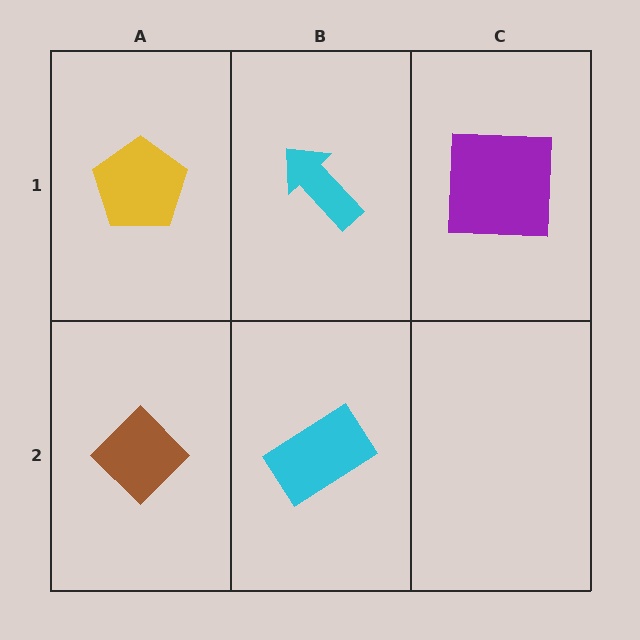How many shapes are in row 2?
2 shapes.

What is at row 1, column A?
A yellow pentagon.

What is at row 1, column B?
A cyan arrow.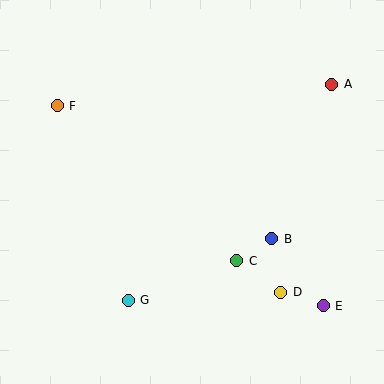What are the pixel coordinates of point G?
Point G is at (128, 300).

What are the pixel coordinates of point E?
Point E is at (323, 306).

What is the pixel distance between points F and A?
The distance between F and A is 275 pixels.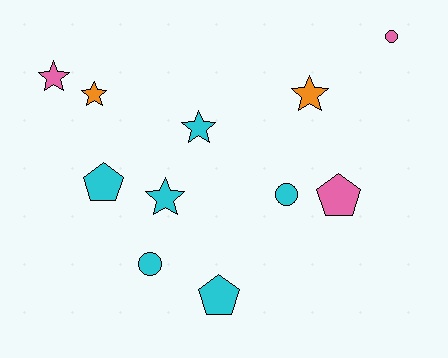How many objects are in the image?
There are 11 objects.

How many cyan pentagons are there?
There are 2 cyan pentagons.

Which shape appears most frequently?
Star, with 5 objects.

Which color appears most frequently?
Cyan, with 6 objects.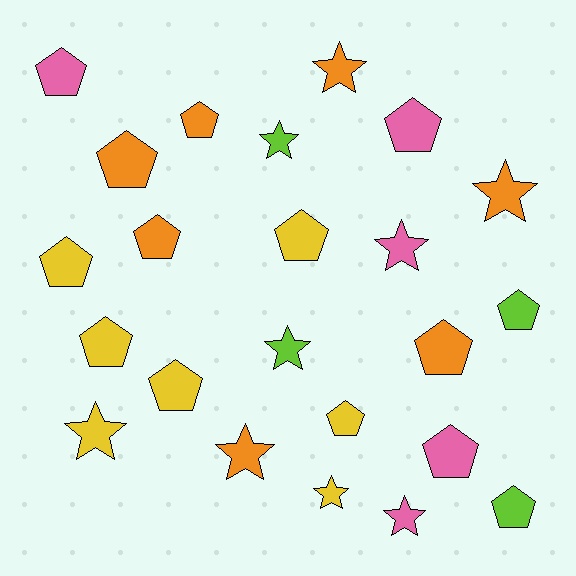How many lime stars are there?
There are 2 lime stars.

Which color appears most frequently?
Orange, with 7 objects.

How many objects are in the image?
There are 23 objects.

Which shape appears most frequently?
Pentagon, with 14 objects.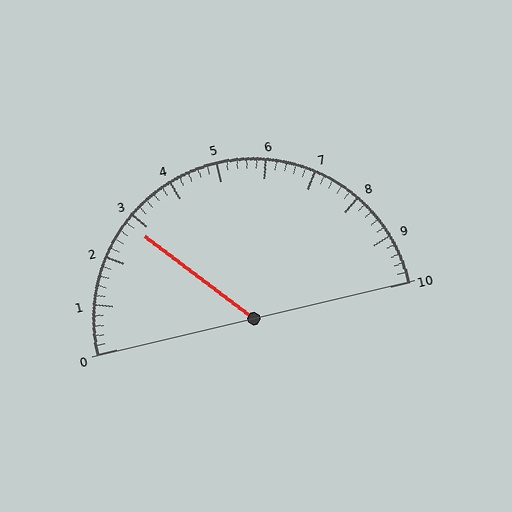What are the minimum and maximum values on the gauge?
The gauge ranges from 0 to 10.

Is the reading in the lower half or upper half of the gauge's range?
The reading is in the lower half of the range (0 to 10).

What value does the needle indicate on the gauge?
The needle indicates approximately 2.8.